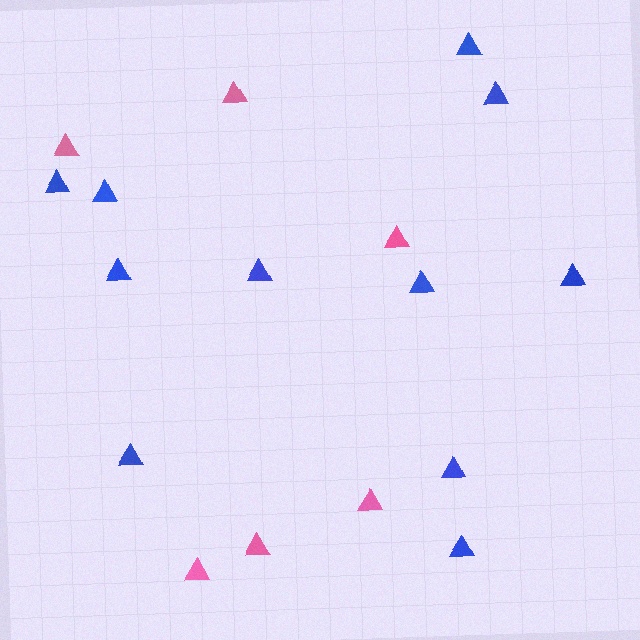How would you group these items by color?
There are 2 groups: one group of pink triangles (6) and one group of blue triangles (11).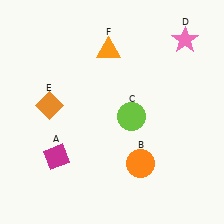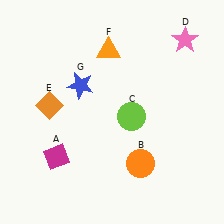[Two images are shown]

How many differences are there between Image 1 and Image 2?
There is 1 difference between the two images.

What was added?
A blue star (G) was added in Image 2.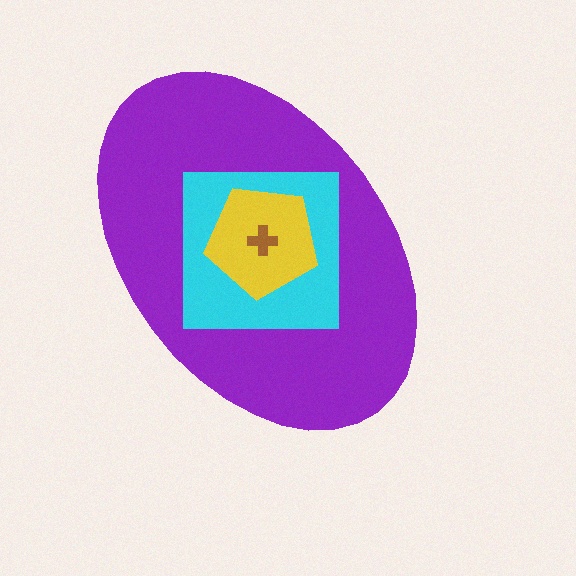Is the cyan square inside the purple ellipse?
Yes.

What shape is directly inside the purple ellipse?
The cyan square.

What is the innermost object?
The brown cross.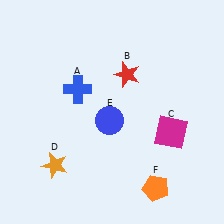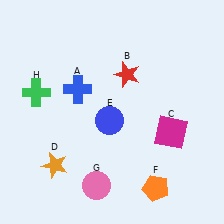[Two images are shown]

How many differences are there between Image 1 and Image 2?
There are 2 differences between the two images.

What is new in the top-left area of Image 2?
A green cross (H) was added in the top-left area of Image 2.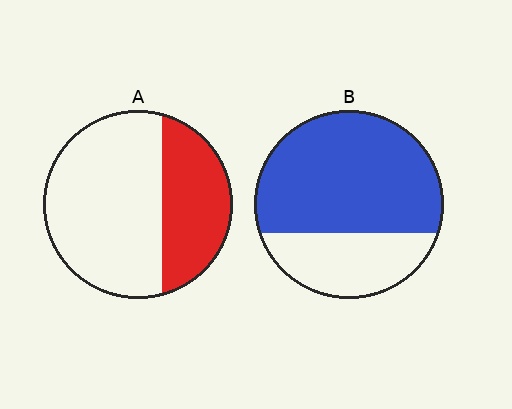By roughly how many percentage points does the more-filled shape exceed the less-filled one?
By roughly 35 percentage points (B over A).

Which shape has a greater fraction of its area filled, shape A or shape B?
Shape B.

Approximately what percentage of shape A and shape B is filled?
A is approximately 35% and B is approximately 70%.